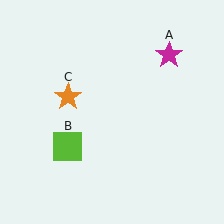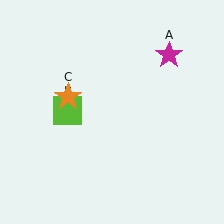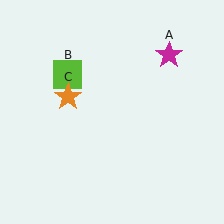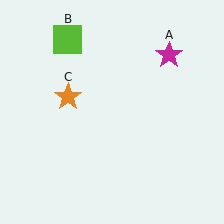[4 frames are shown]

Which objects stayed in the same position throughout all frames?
Magenta star (object A) and orange star (object C) remained stationary.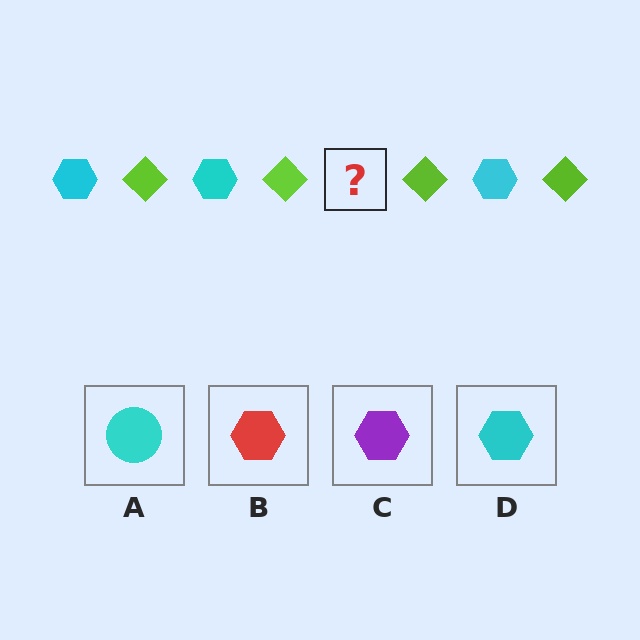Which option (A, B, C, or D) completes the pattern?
D.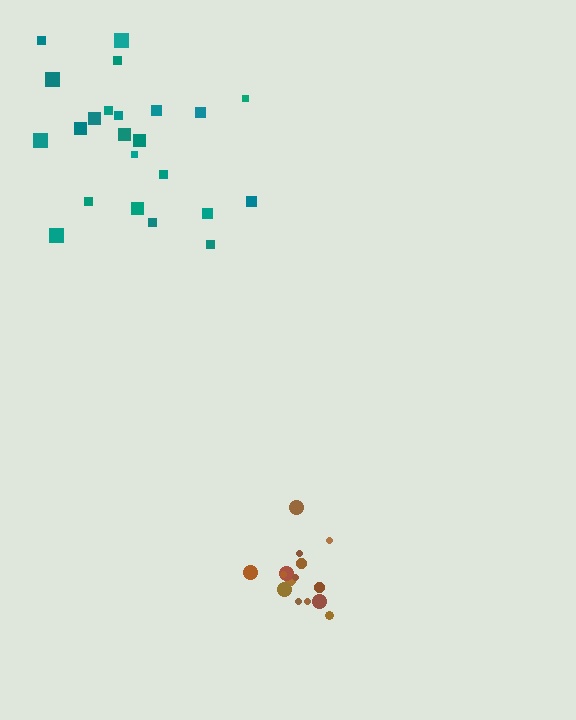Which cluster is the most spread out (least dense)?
Teal.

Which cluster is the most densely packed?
Brown.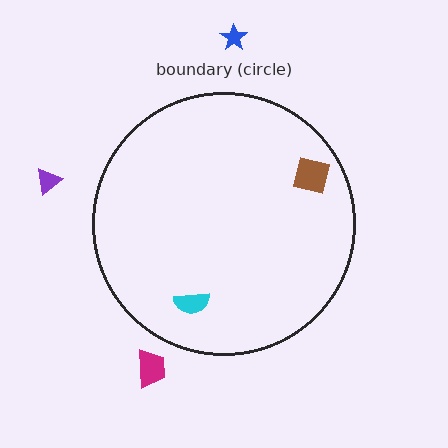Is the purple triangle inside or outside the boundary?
Outside.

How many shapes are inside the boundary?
2 inside, 3 outside.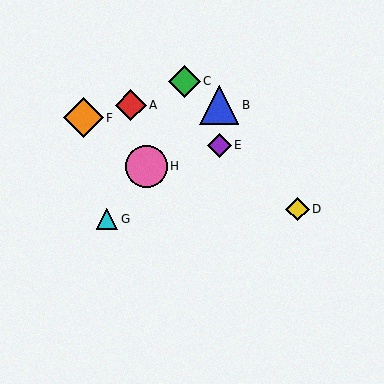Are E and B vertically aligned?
Yes, both are at x≈219.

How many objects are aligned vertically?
2 objects (B, E) are aligned vertically.